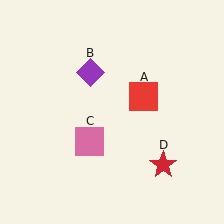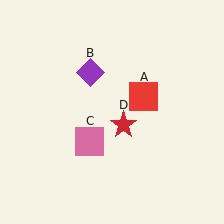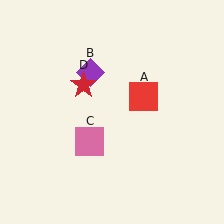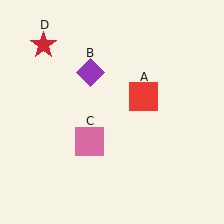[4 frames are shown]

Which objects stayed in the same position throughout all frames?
Red square (object A) and purple diamond (object B) and pink square (object C) remained stationary.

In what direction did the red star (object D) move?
The red star (object D) moved up and to the left.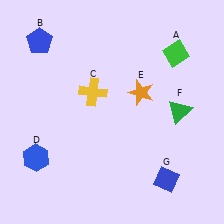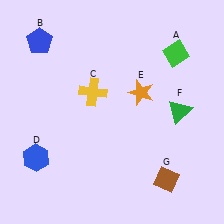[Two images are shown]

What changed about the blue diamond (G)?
In Image 1, G is blue. In Image 2, it changed to brown.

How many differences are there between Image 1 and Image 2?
There is 1 difference between the two images.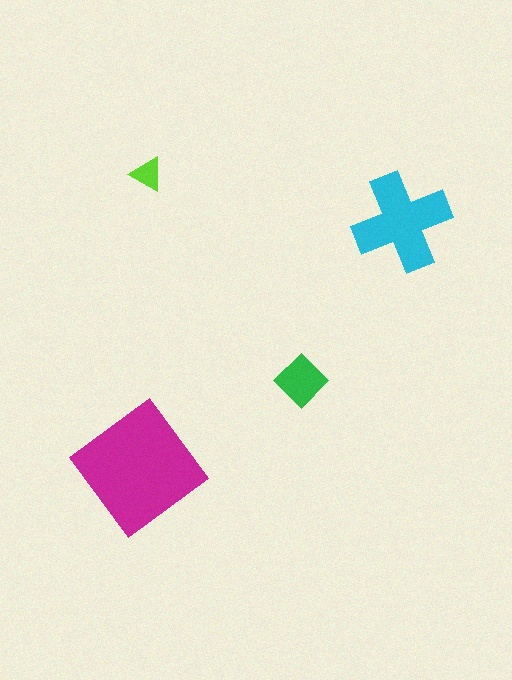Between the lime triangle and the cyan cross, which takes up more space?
The cyan cross.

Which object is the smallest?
The lime triangle.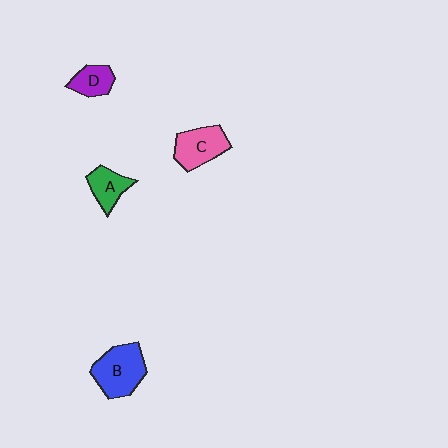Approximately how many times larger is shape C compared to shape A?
Approximately 1.4 times.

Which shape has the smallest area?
Shape D (purple).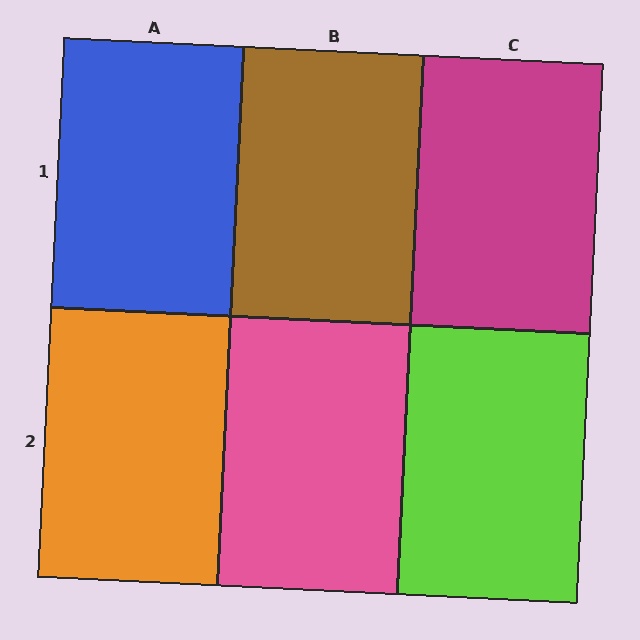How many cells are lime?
1 cell is lime.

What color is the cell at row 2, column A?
Orange.